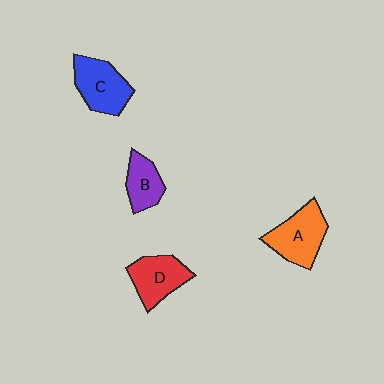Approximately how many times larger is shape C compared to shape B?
Approximately 1.5 times.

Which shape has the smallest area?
Shape B (purple).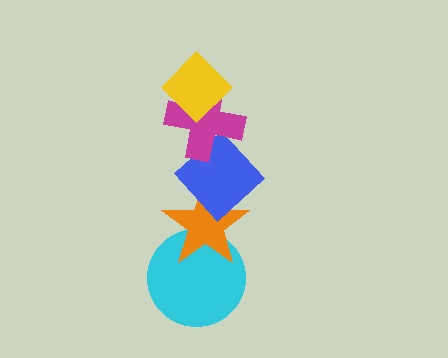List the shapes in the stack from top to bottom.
From top to bottom: the yellow diamond, the magenta cross, the blue diamond, the orange star, the cyan circle.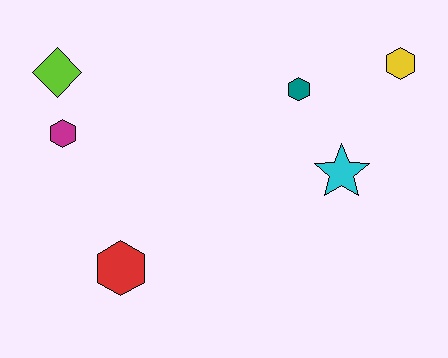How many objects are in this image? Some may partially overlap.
There are 6 objects.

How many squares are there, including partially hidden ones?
There are no squares.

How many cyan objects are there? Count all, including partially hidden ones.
There is 1 cyan object.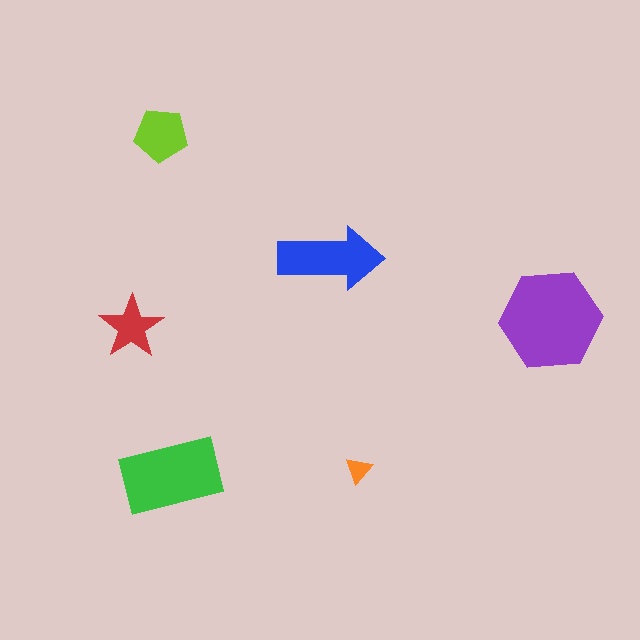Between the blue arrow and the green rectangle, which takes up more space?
The green rectangle.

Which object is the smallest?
The orange triangle.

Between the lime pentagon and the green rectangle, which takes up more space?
The green rectangle.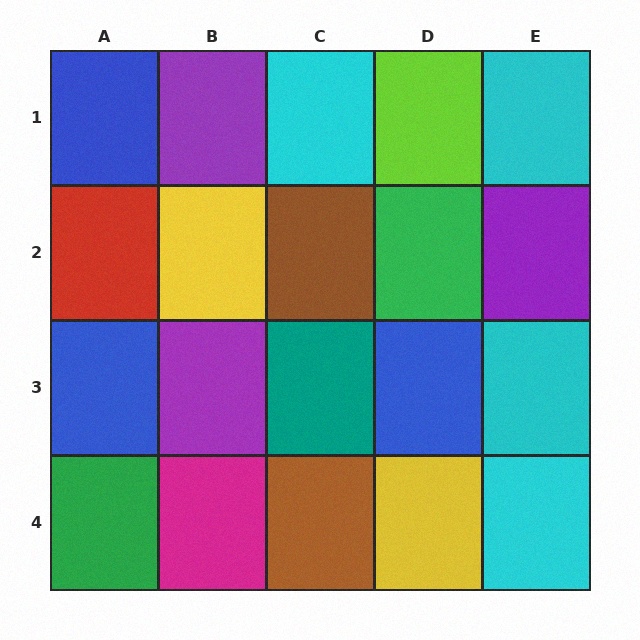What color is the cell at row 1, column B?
Purple.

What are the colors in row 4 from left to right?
Green, magenta, brown, yellow, cyan.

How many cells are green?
2 cells are green.